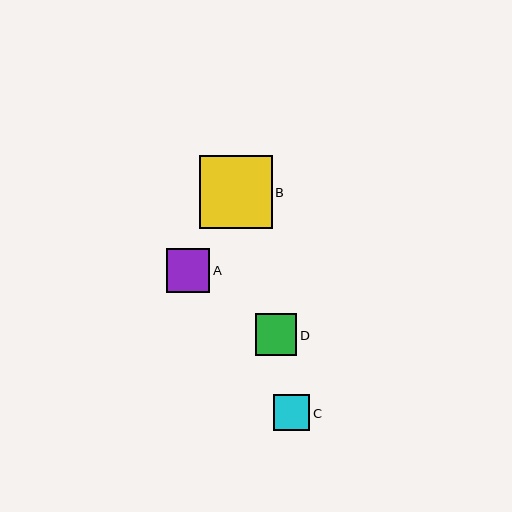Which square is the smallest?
Square C is the smallest with a size of approximately 36 pixels.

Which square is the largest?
Square B is the largest with a size of approximately 73 pixels.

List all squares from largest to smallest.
From largest to smallest: B, A, D, C.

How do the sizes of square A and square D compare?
Square A and square D are approximately the same size.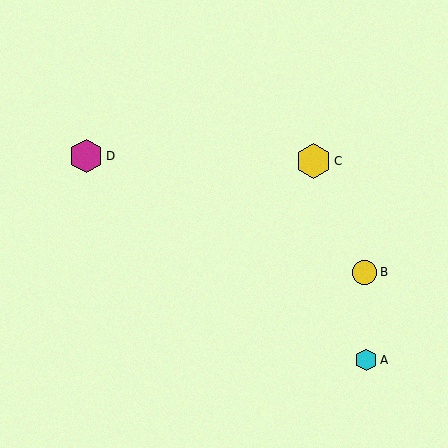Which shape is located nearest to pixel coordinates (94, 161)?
The magenta hexagon (labeled D) at (86, 156) is nearest to that location.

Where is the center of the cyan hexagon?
The center of the cyan hexagon is at (366, 360).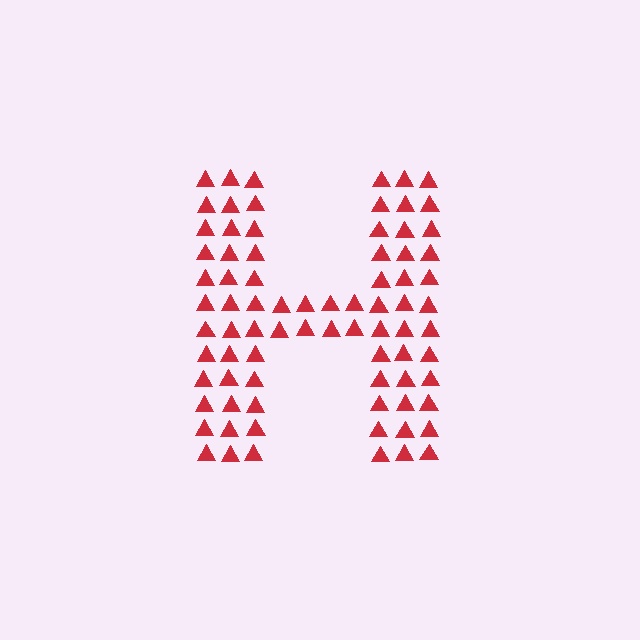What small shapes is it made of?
It is made of small triangles.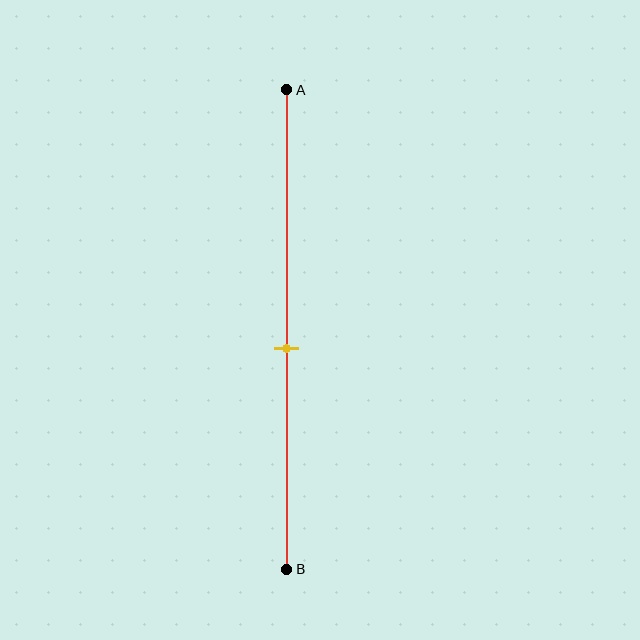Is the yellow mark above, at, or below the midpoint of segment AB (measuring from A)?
The yellow mark is below the midpoint of segment AB.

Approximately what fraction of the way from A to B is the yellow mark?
The yellow mark is approximately 55% of the way from A to B.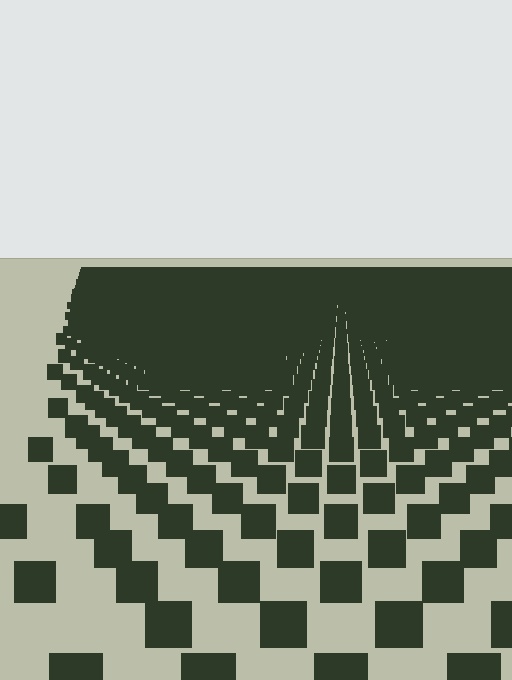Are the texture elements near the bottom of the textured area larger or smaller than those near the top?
Larger. Near the bottom, elements are closer to the viewer and appear at a bigger on-screen size.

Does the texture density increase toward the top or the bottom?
Density increases toward the top.